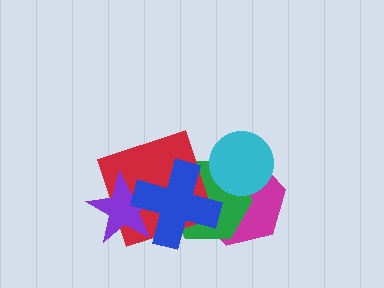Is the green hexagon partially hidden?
Yes, it is partially covered by another shape.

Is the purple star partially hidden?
Yes, it is partially covered by another shape.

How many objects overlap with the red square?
3 objects overlap with the red square.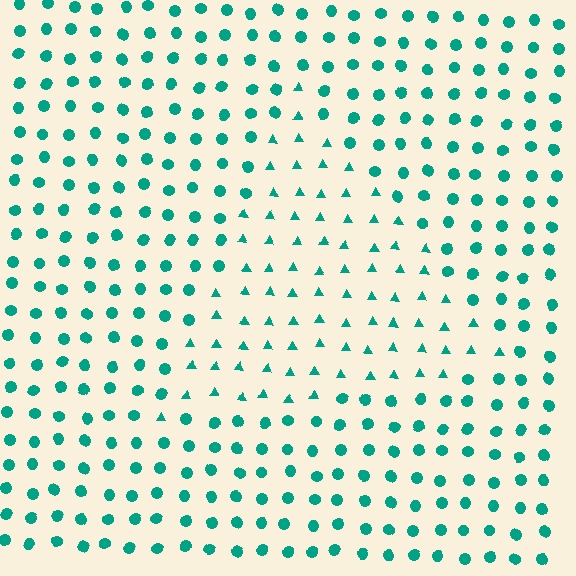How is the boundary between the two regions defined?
The boundary is defined by a change in element shape: triangles inside vs. circles outside. All elements share the same color and spacing.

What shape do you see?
I see a triangle.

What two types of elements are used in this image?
The image uses triangles inside the triangle region and circles outside it.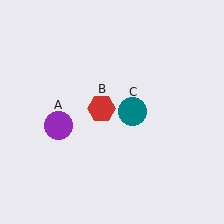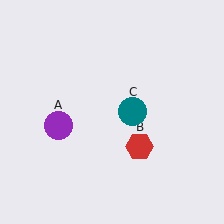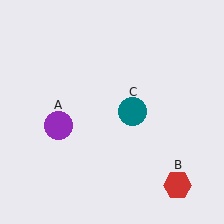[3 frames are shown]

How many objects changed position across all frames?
1 object changed position: red hexagon (object B).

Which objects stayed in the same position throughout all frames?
Purple circle (object A) and teal circle (object C) remained stationary.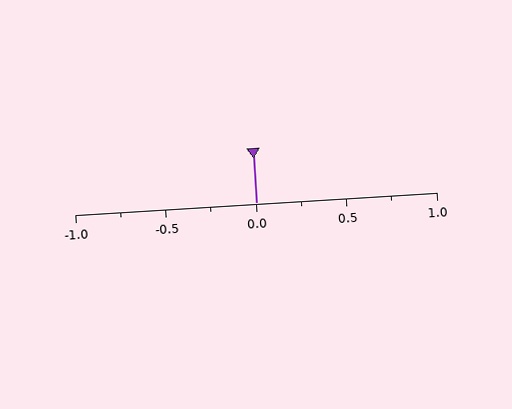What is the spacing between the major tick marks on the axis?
The major ticks are spaced 0.5 apart.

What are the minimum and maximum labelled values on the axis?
The axis runs from -1.0 to 1.0.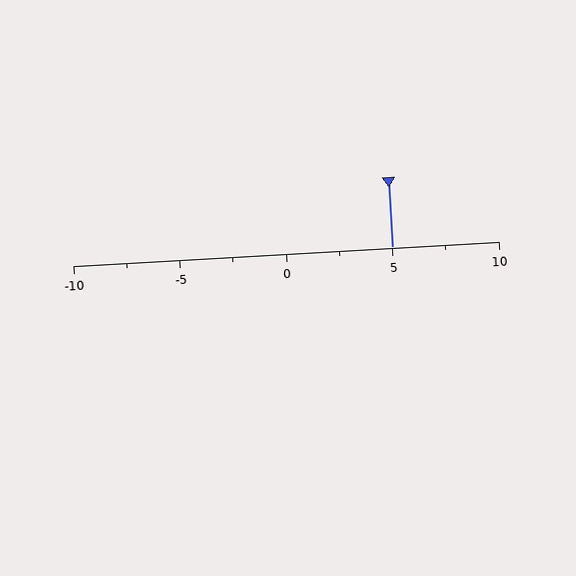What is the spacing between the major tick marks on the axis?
The major ticks are spaced 5 apart.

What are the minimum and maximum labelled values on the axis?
The axis runs from -10 to 10.